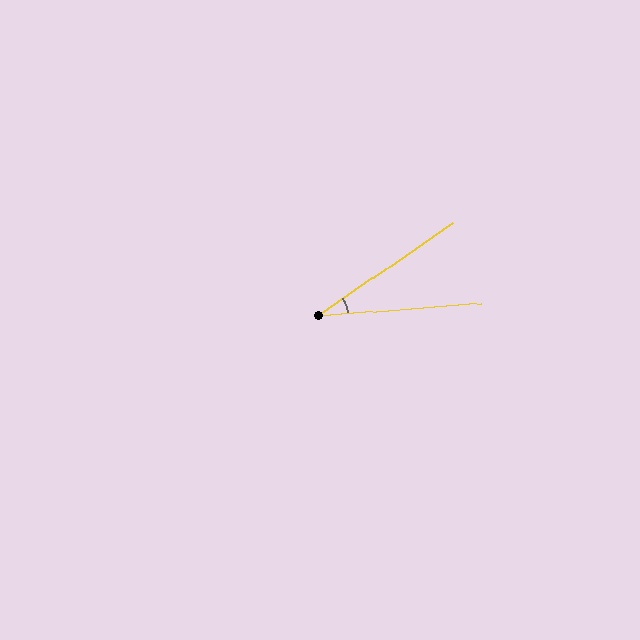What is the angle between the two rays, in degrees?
Approximately 30 degrees.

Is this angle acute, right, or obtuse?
It is acute.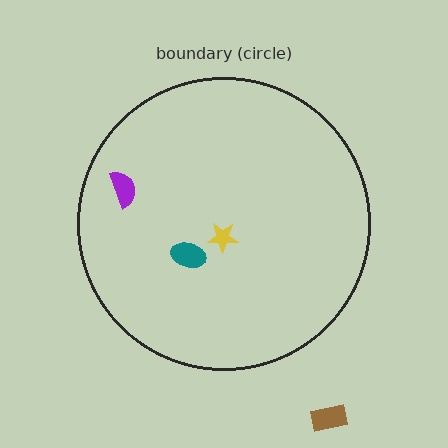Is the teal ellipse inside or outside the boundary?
Inside.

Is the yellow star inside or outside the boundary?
Inside.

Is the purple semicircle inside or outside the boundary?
Inside.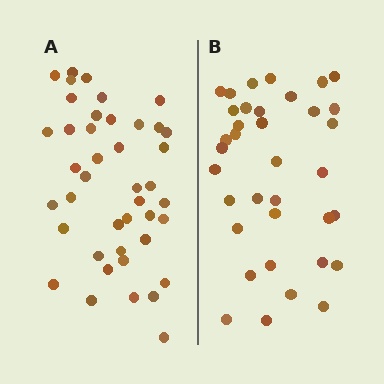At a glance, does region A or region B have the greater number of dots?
Region A (the left region) has more dots.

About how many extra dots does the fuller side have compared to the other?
Region A has about 6 more dots than region B.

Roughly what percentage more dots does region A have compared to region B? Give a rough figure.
About 15% more.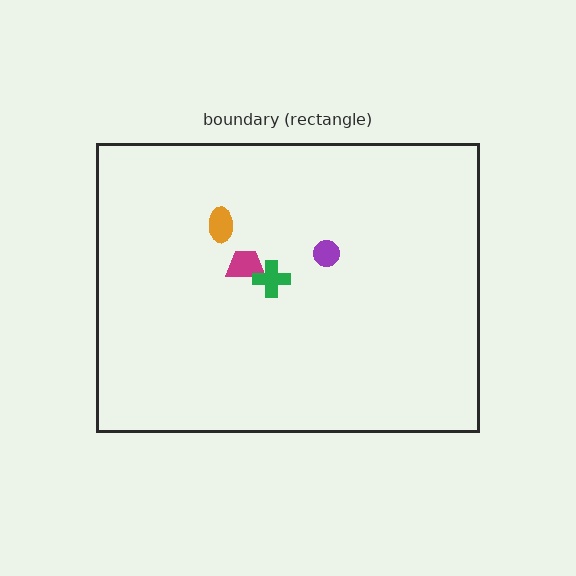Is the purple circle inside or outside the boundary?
Inside.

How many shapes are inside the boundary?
4 inside, 0 outside.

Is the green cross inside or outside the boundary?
Inside.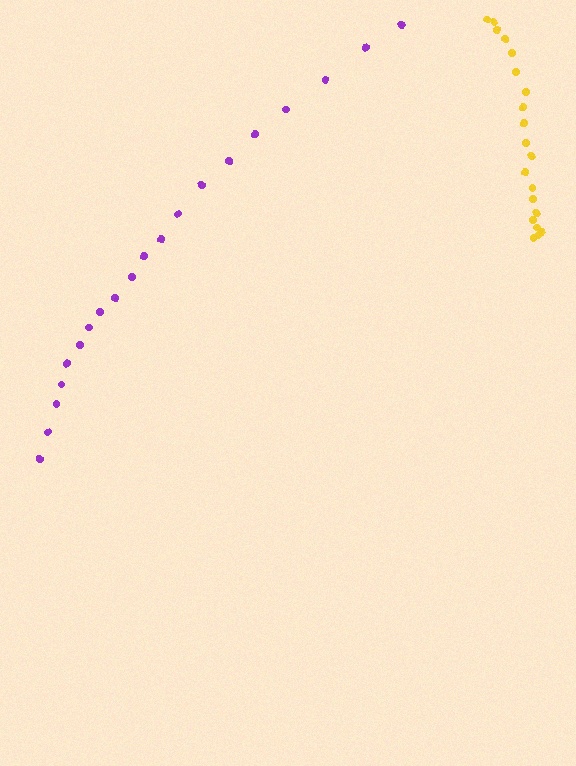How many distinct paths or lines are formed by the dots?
There are 2 distinct paths.